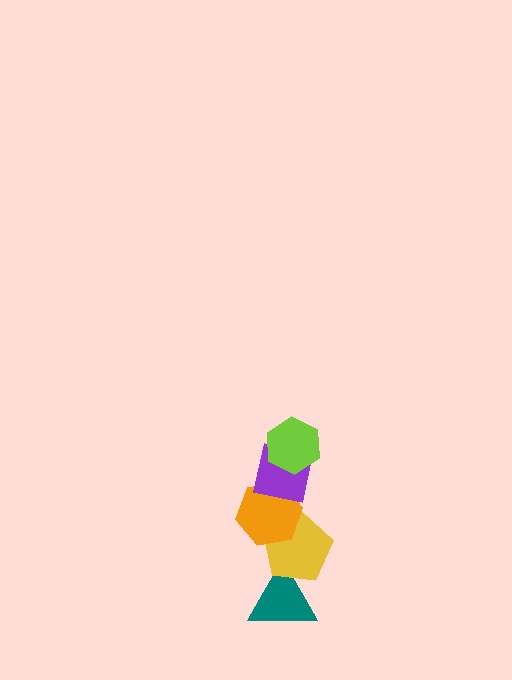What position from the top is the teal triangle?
The teal triangle is 5th from the top.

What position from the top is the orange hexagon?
The orange hexagon is 3rd from the top.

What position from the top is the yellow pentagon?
The yellow pentagon is 4th from the top.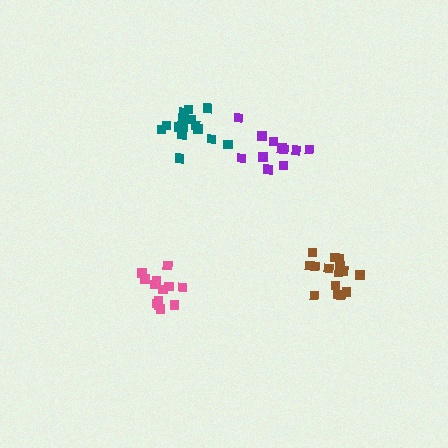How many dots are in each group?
Group 1: 16 dots, Group 2: 13 dots, Group 3: 15 dots, Group 4: 11 dots (55 total).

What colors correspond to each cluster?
The clusters are colored: brown, pink, teal, purple.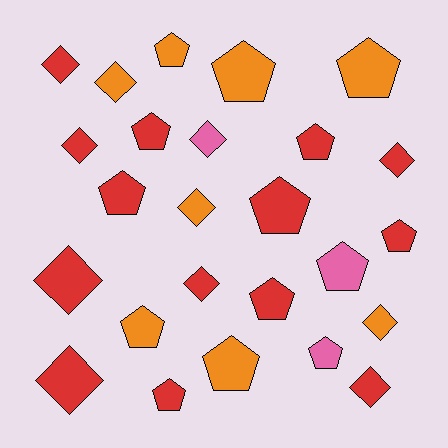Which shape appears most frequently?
Pentagon, with 14 objects.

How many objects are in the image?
There are 25 objects.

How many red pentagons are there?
There are 7 red pentagons.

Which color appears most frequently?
Red, with 14 objects.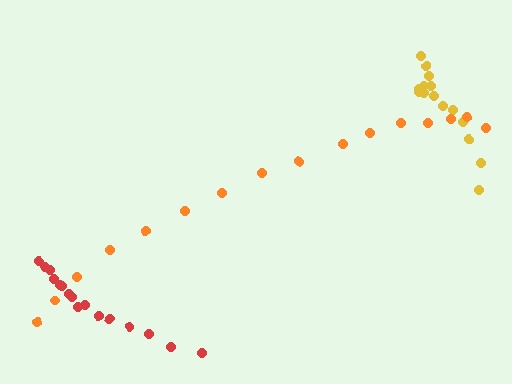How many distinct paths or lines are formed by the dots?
There are 3 distinct paths.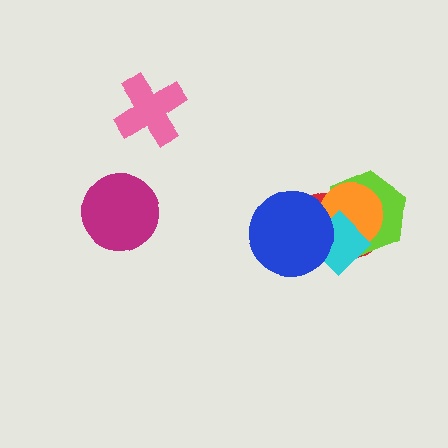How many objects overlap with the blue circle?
4 objects overlap with the blue circle.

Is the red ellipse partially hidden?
Yes, it is partially covered by another shape.